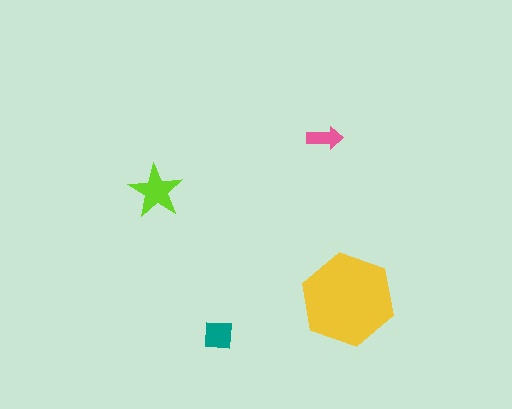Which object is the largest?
The yellow hexagon.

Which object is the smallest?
The pink arrow.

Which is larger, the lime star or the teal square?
The lime star.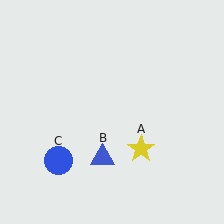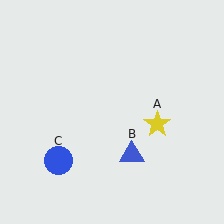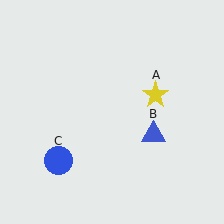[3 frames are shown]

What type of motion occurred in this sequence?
The yellow star (object A), blue triangle (object B) rotated counterclockwise around the center of the scene.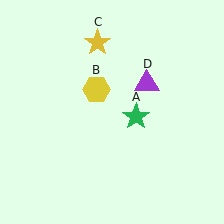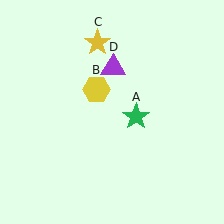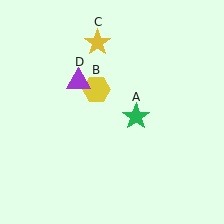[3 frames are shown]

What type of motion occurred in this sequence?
The purple triangle (object D) rotated counterclockwise around the center of the scene.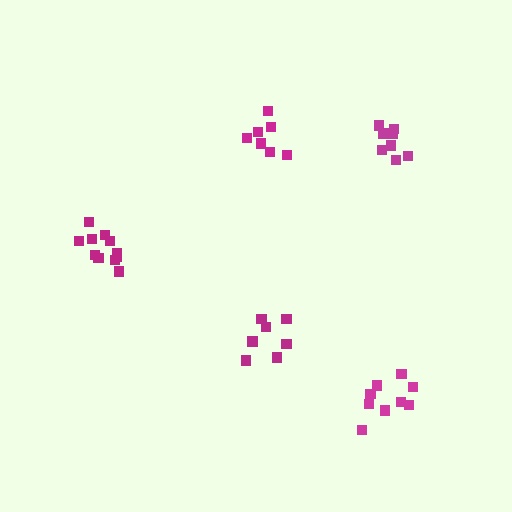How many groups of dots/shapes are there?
There are 5 groups.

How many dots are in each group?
Group 1: 11 dots, Group 2: 7 dots, Group 3: 7 dots, Group 4: 8 dots, Group 5: 9 dots (42 total).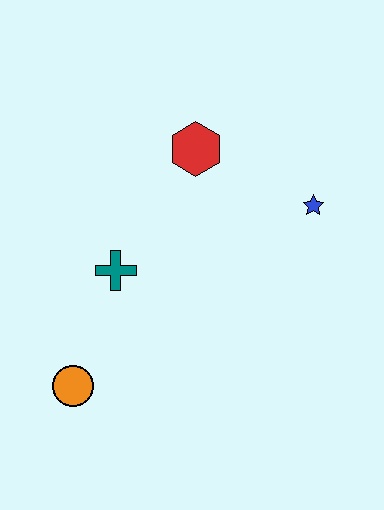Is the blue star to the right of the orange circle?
Yes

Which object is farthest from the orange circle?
The blue star is farthest from the orange circle.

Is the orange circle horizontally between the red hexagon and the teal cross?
No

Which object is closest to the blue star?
The red hexagon is closest to the blue star.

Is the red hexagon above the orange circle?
Yes